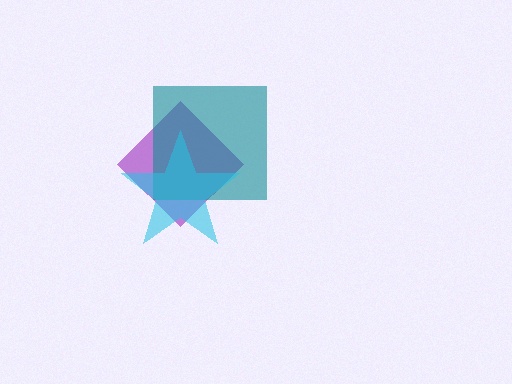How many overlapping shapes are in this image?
There are 3 overlapping shapes in the image.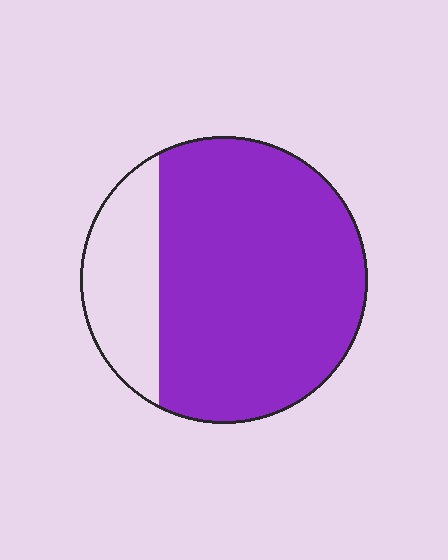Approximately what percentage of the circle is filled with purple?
Approximately 80%.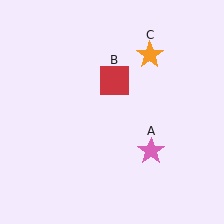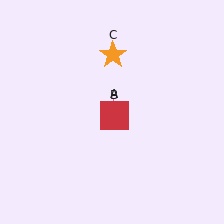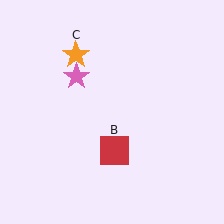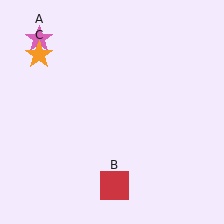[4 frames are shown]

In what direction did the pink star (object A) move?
The pink star (object A) moved up and to the left.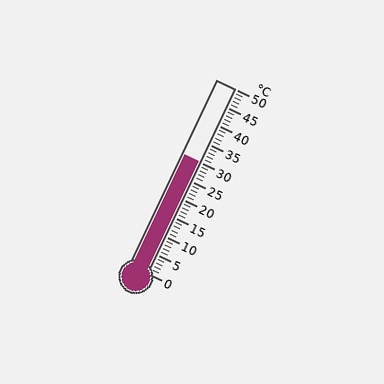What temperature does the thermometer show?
The thermometer shows approximately 30°C.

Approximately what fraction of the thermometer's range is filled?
The thermometer is filled to approximately 60% of its range.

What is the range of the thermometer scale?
The thermometer scale ranges from 0°C to 50°C.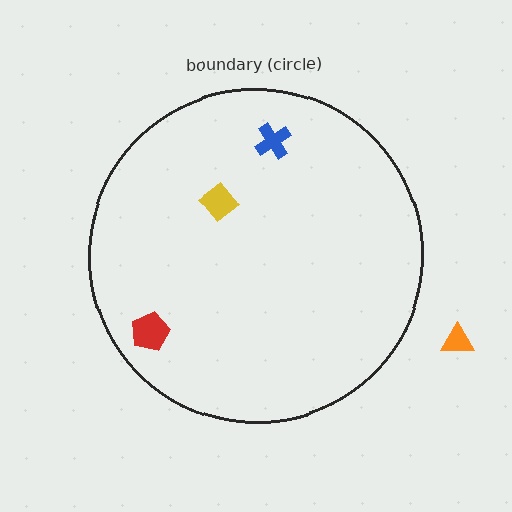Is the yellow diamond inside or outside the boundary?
Inside.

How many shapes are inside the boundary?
3 inside, 1 outside.